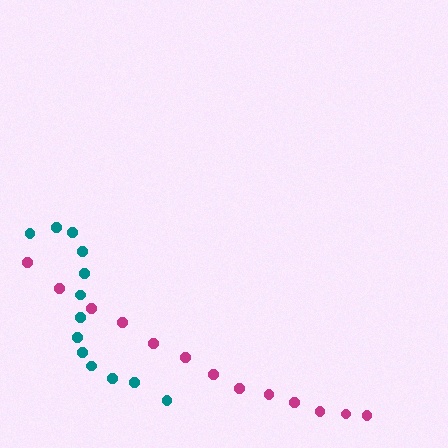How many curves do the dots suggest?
There are 2 distinct paths.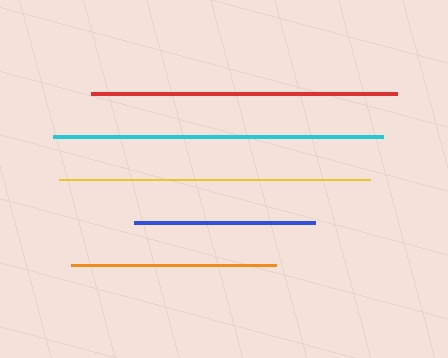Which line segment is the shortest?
The blue line is the shortest at approximately 182 pixels.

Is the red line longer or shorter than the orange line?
The red line is longer than the orange line.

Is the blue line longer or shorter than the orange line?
The orange line is longer than the blue line.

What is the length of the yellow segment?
The yellow segment is approximately 311 pixels long.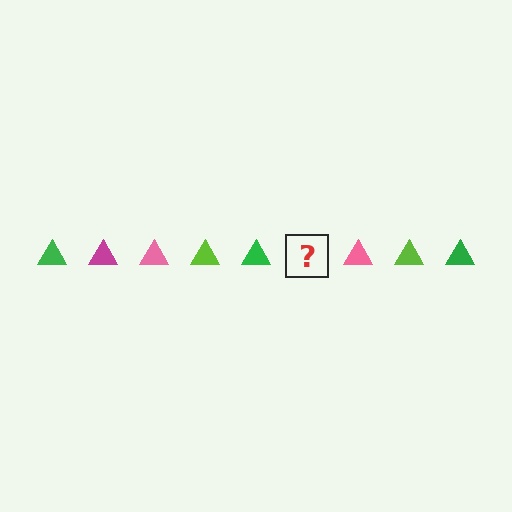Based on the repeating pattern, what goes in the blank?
The blank should be a magenta triangle.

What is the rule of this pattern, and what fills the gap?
The rule is that the pattern cycles through green, magenta, pink, lime triangles. The gap should be filled with a magenta triangle.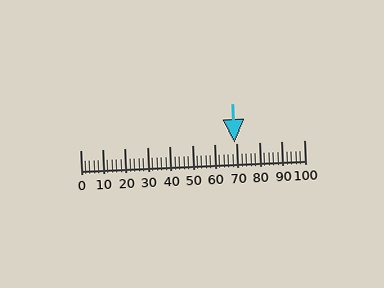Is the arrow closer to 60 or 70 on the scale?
The arrow is closer to 70.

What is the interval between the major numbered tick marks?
The major tick marks are spaced 10 units apart.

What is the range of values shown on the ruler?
The ruler shows values from 0 to 100.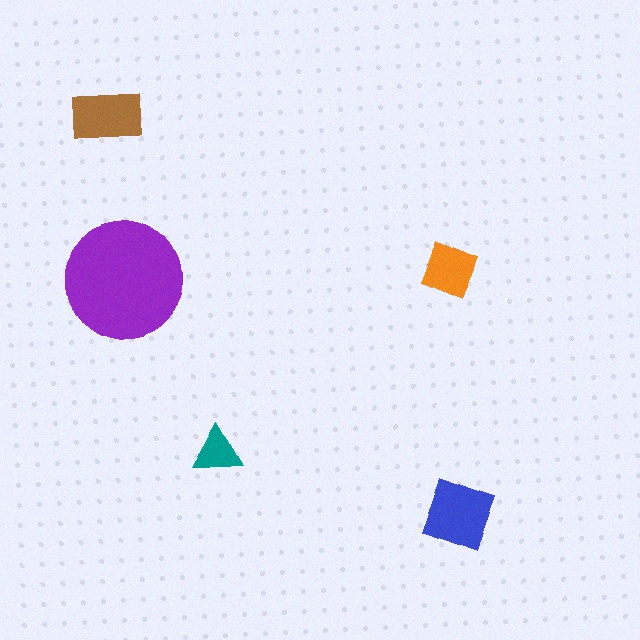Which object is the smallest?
The teal triangle.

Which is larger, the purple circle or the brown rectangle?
The purple circle.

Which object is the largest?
The purple circle.